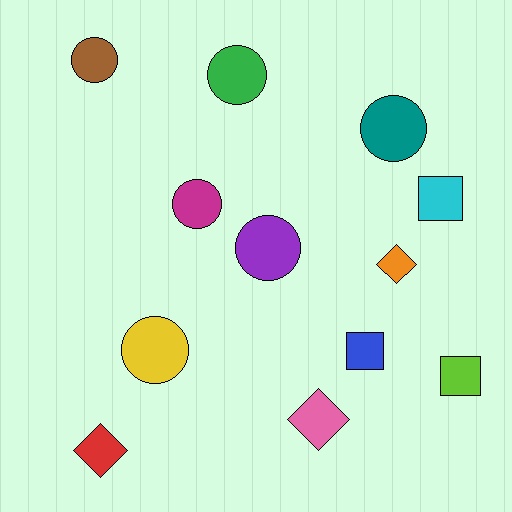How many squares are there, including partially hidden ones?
There are 3 squares.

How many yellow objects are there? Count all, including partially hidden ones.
There is 1 yellow object.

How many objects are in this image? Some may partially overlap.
There are 12 objects.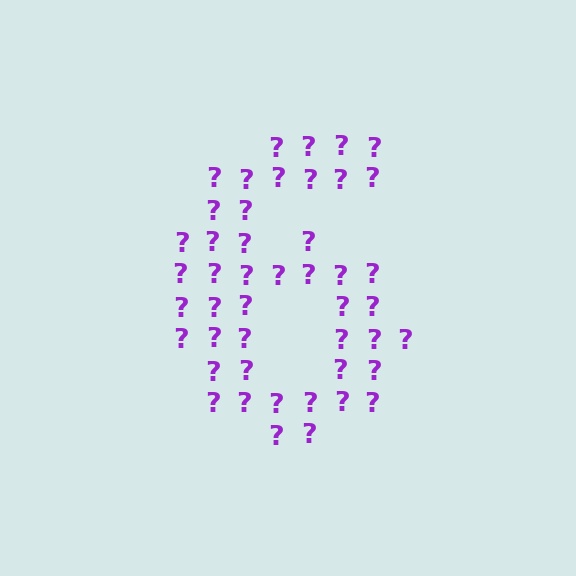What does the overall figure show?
The overall figure shows the digit 6.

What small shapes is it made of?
It is made of small question marks.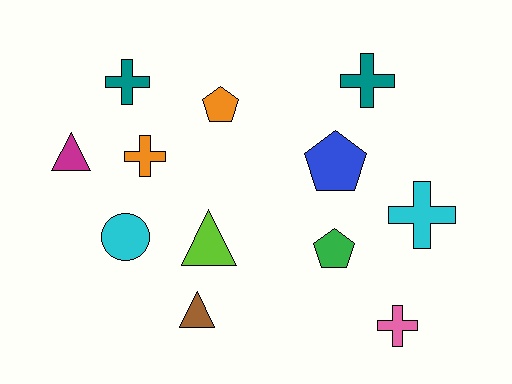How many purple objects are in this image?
There are no purple objects.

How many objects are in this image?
There are 12 objects.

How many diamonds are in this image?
There are no diamonds.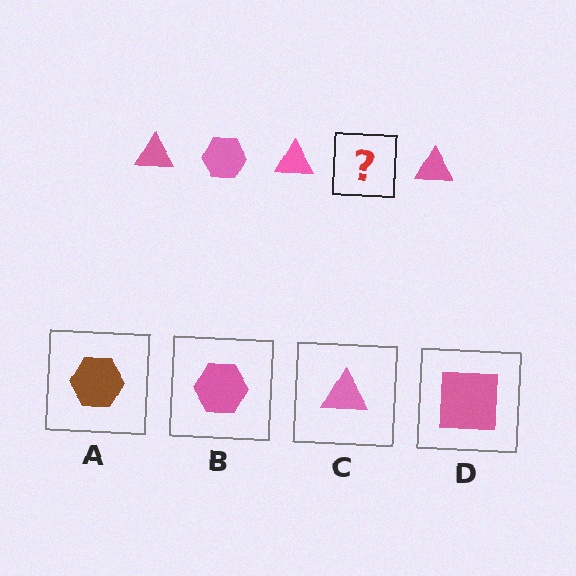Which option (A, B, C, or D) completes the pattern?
B.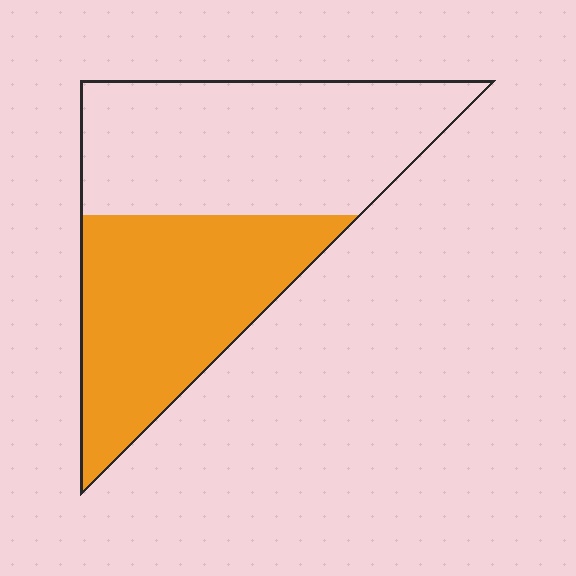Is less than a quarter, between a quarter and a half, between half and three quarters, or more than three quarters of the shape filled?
Between a quarter and a half.